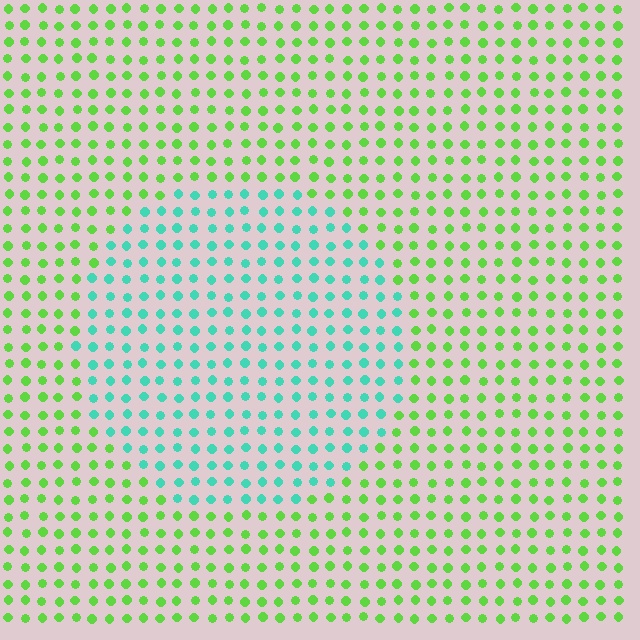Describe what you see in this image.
The image is filled with small lime elements in a uniform arrangement. A circle-shaped region is visible where the elements are tinted to a slightly different hue, forming a subtle color boundary.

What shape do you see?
I see a circle.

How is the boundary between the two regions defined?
The boundary is defined purely by a slight shift in hue (about 58 degrees). Spacing, size, and orientation are identical on both sides.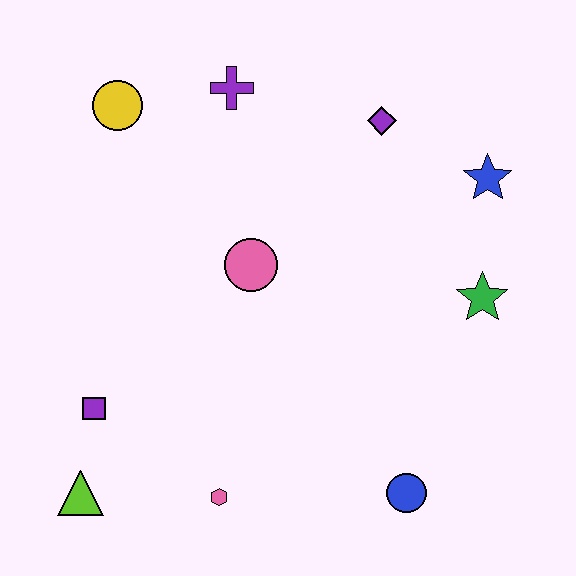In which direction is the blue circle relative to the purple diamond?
The blue circle is below the purple diamond.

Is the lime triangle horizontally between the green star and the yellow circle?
No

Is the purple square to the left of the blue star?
Yes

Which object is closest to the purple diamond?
The blue star is closest to the purple diamond.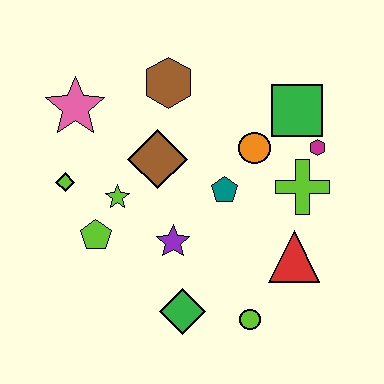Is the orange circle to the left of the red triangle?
Yes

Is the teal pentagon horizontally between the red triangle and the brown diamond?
Yes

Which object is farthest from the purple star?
The green square is farthest from the purple star.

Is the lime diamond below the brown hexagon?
Yes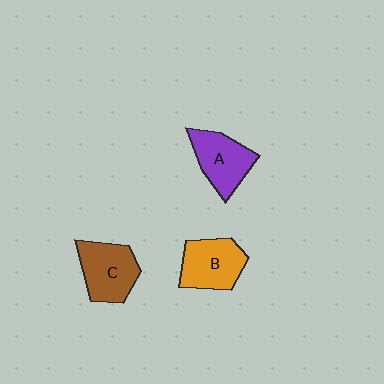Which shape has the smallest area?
Shape A (purple).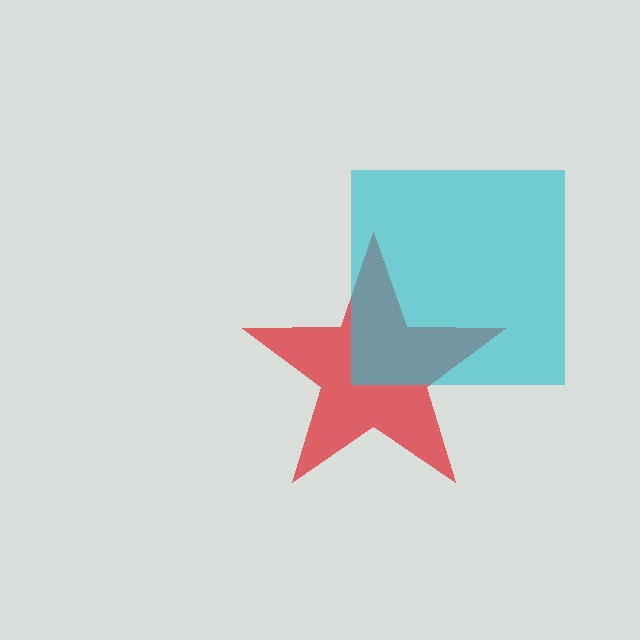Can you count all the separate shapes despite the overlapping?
Yes, there are 2 separate shapes.